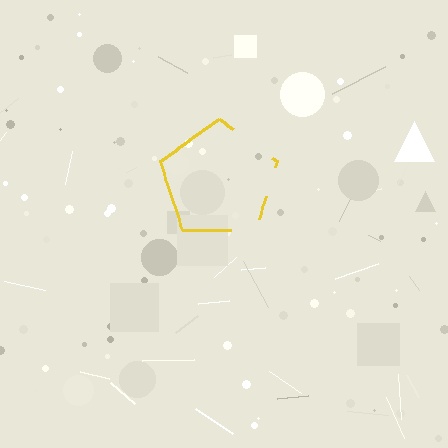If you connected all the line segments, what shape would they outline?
They would outline a pentagon.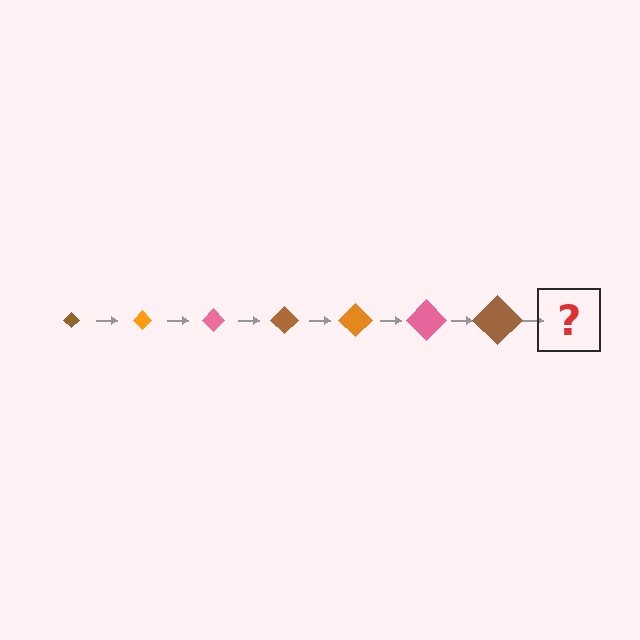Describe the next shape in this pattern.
It should be an orange diamond, larger than the previous one.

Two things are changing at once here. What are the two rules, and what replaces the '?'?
The two rules are that the diamond grows larger each step and the color cycles through brown, orange, and pink. The '?' should be an orange diamond, larger than the previous one.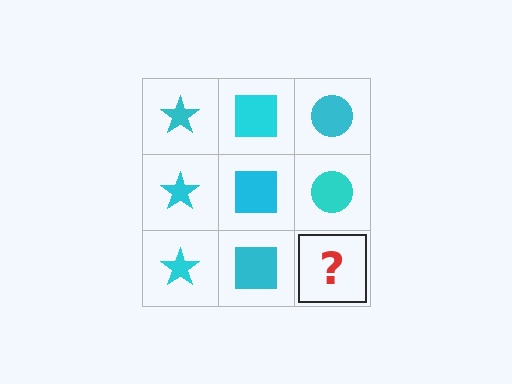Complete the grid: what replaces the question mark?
The question mark should be replaced with a cyan circle.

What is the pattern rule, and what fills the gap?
The rule is that each column has a consistent shape. The gap should be filled with a cyan circle.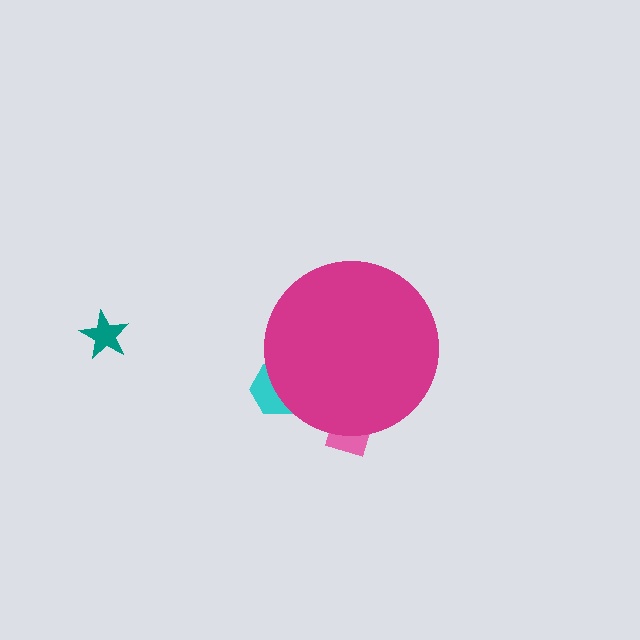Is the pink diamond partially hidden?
Yes, the pink diamond is partially hidden behind the magenta circle.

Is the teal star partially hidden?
No, the teal star is fully visible.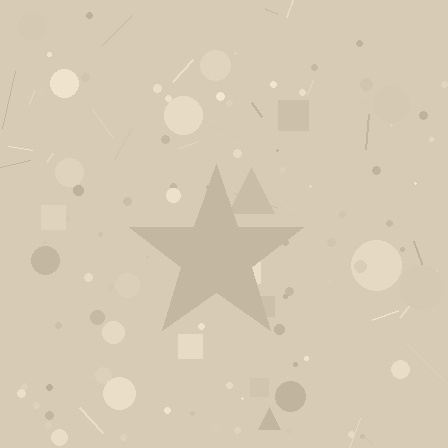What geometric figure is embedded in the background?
A star is embedded in the background.